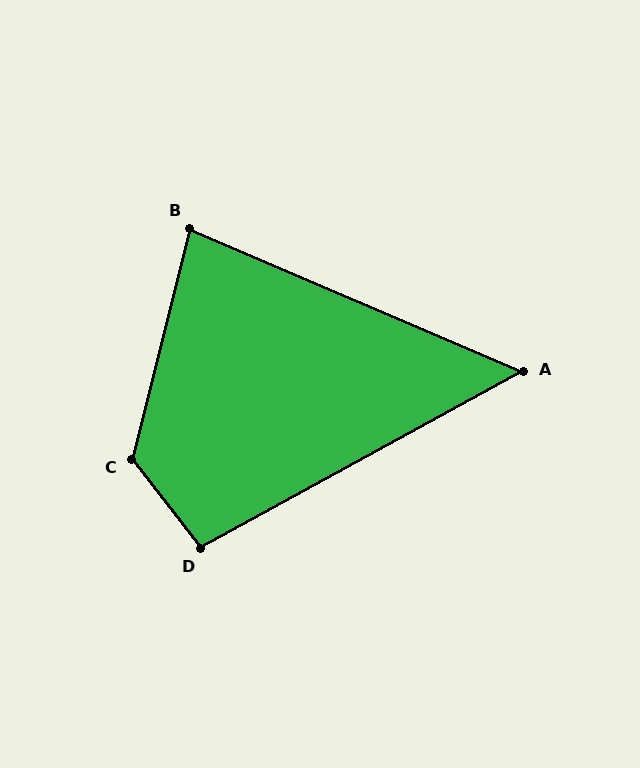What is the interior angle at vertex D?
Approximately 99 degrees (obtuse).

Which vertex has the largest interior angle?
C, at approximately 128 degrees.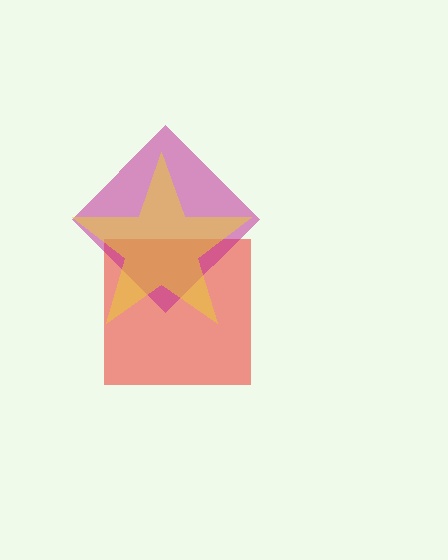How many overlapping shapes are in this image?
There are 3 overlapping shapes in the image.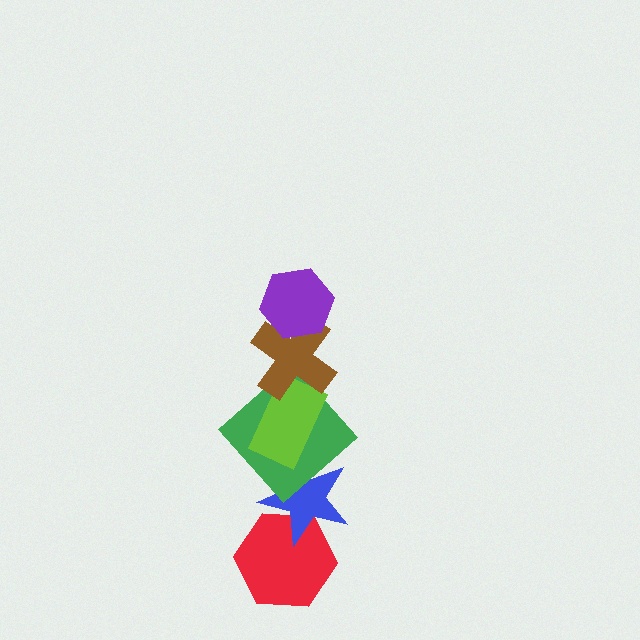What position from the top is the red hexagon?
The red hexagon is 6th from the top.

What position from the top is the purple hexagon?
The purple hexagon is 1st from the top.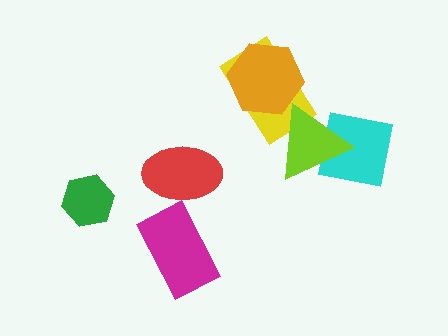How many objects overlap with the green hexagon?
0 objects overlap with the green hexagon.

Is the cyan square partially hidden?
Yes, it is partially covered by another shape.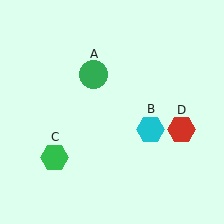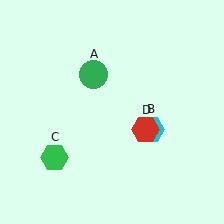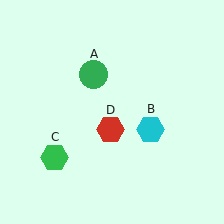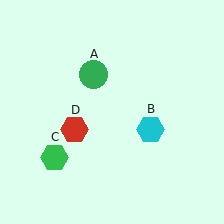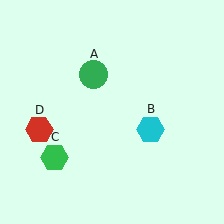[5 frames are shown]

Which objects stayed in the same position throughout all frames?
Green circle (object A) and cyan hexagon (object B) and green hexagon (object C) remained stationary.